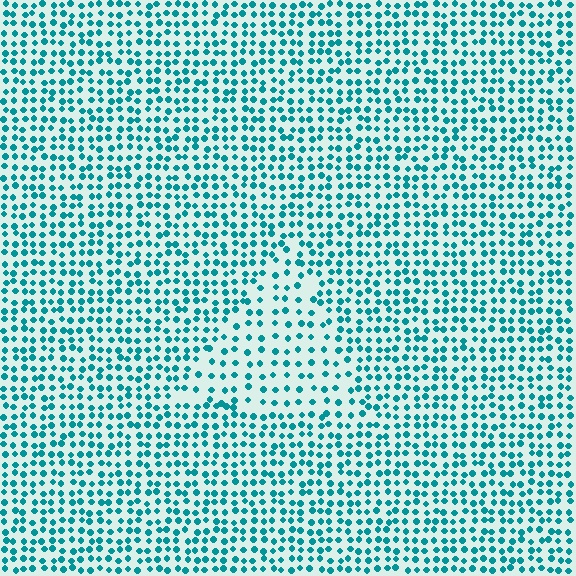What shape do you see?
I see a triangle.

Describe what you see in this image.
The image contains small teal elements arranged at two different densities. A triangle-shaped region is visible where the elements are less densely packed than the surrounding area.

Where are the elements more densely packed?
The elements are more densely packed outside the triangle boundary.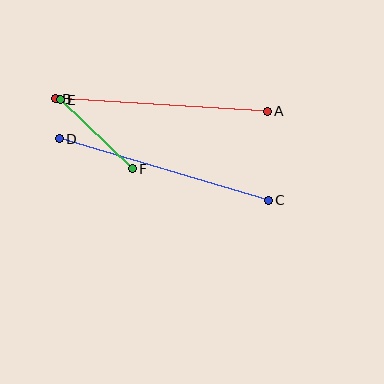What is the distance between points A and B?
The distance is approximately 212 pixels.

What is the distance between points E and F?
The distance is approximately 100 pixels.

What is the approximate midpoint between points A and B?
The midpoint is at approximately (161, 105) pixels.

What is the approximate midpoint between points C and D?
The midpoint is at approximately (164, 170) pixels.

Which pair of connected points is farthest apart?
Points C and D are farthest apart.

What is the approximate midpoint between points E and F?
The midpoint is at approximately (96, 134) pixels.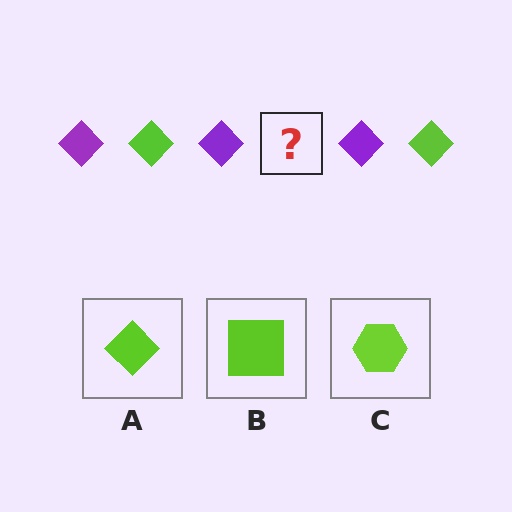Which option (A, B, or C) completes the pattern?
A.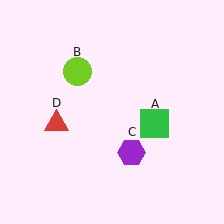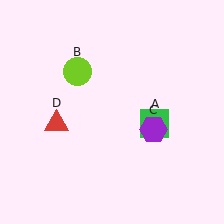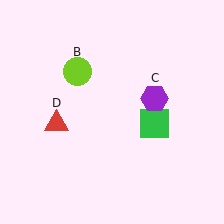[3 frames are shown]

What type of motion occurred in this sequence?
The purple hexagon (object C) rotated counterclockwise around the center of the scene.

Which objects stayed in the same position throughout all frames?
Green square (object A) and lime circle (object B) and red triangle (object D) remained stationary.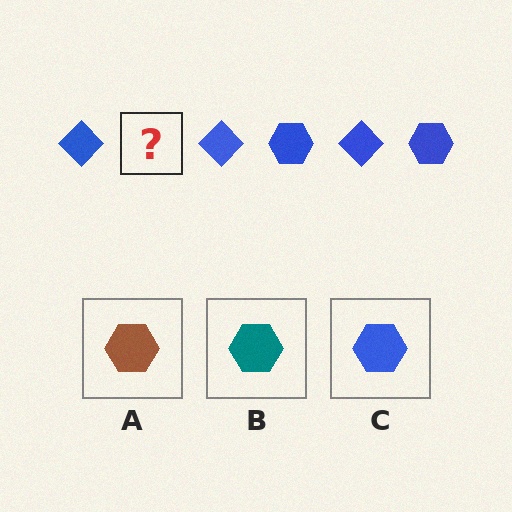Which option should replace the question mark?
Option C.